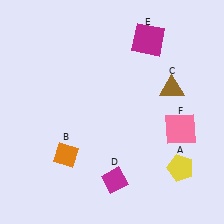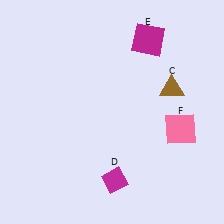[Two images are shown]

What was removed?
The orange diamond (B), the yellow pentagon (A) were removed in Image 2.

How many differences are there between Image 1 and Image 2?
There are 2 differences between the two images.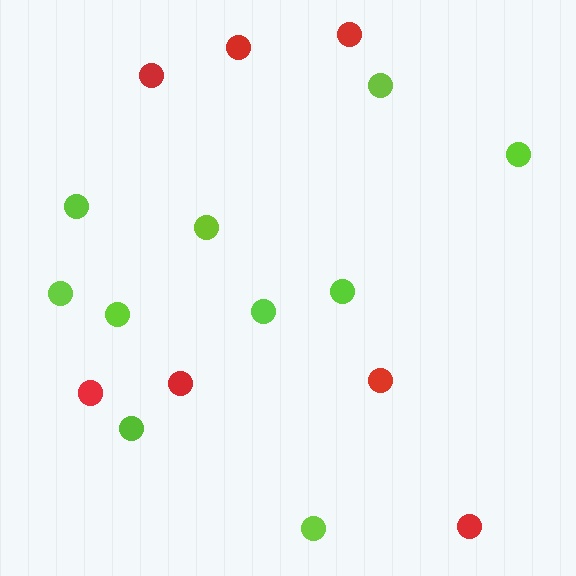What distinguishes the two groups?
There are 2 groups: one group of lime circles (10) and one group of red circles (7).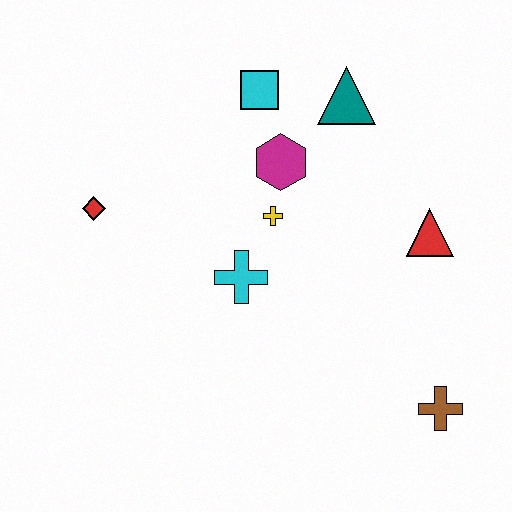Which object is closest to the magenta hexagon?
The yellow cross is closest to the magenta hexagon.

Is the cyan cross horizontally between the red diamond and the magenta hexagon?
Yes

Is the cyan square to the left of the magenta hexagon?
Yes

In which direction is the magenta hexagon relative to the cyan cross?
The magenta hexagon is above the cyan cross.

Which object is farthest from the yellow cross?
The brown cross is farthest from the yellow cross.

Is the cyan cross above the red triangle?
No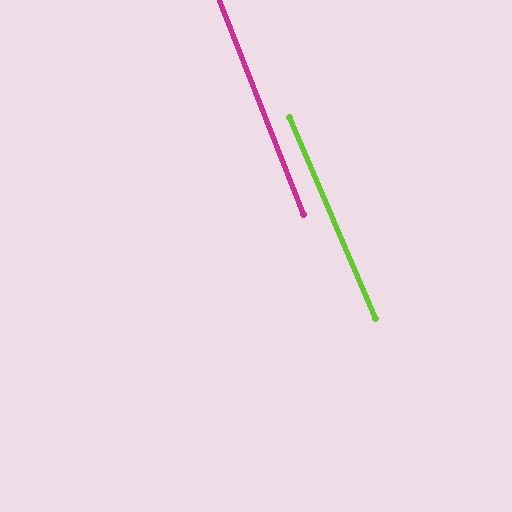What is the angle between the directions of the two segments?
Approximately 2 degrees.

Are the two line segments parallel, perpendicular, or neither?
Parallel — their directions differ by only 1.6°.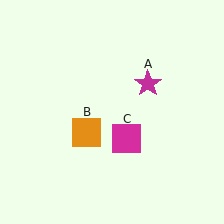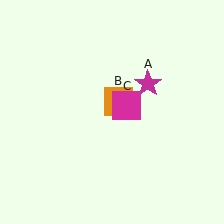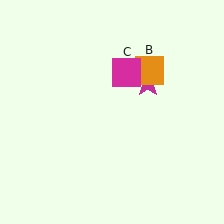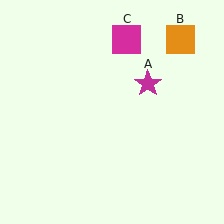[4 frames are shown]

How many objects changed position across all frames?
2 objects changed position: orange square (object B), magenta square (object C).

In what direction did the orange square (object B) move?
The orange square (object B) moved up and to the right.